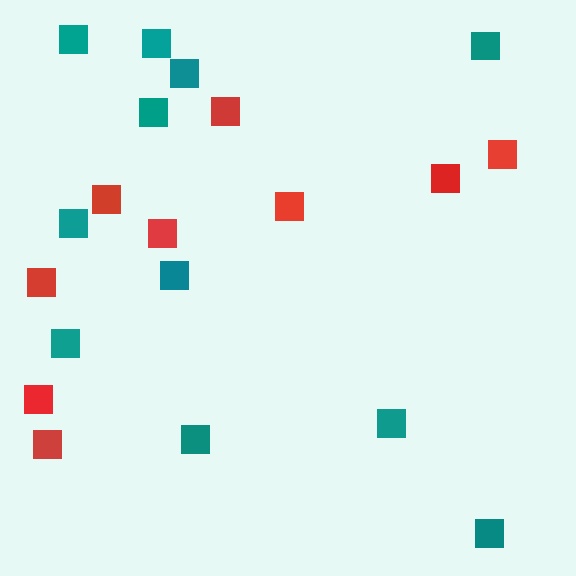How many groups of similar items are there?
There are 2 groups: one group of teal squares (11) and one group of red squares (9).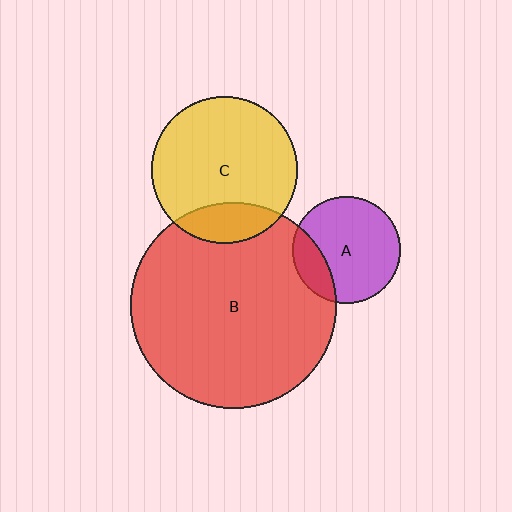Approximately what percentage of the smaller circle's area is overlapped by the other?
Approximately 20%.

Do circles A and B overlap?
Yes.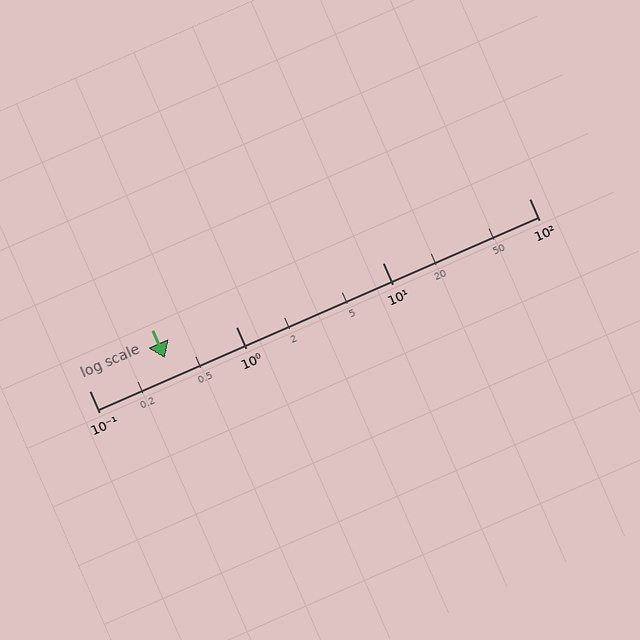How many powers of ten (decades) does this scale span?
The scale spans 3 decades, from 0.1 to 100.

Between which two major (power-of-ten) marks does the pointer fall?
The pointer is between 0.1 and 1.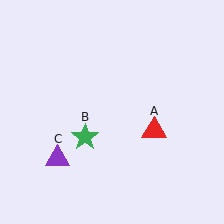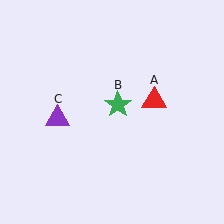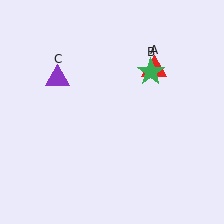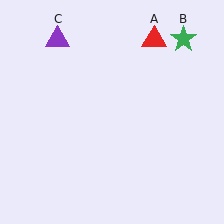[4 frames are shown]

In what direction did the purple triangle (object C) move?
The purple triangle (object C) moved up.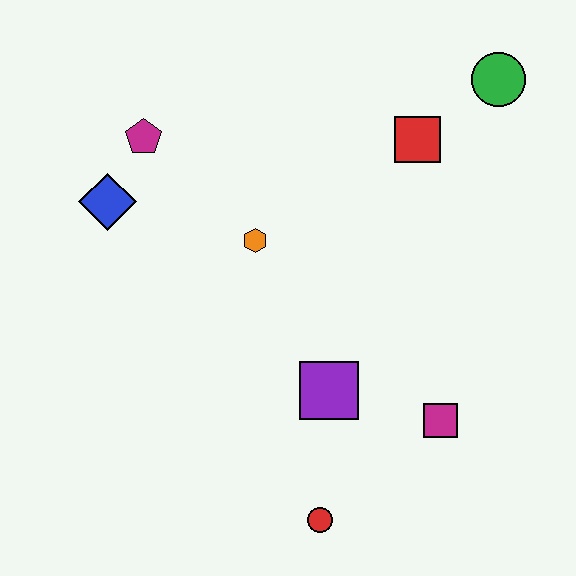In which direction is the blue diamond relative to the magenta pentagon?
The blue diamond is below the magenta pentagon.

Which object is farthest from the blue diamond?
The green circle is farthest from the blue diamond.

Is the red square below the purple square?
No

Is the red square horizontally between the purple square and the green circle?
Yes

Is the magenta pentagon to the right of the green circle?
No